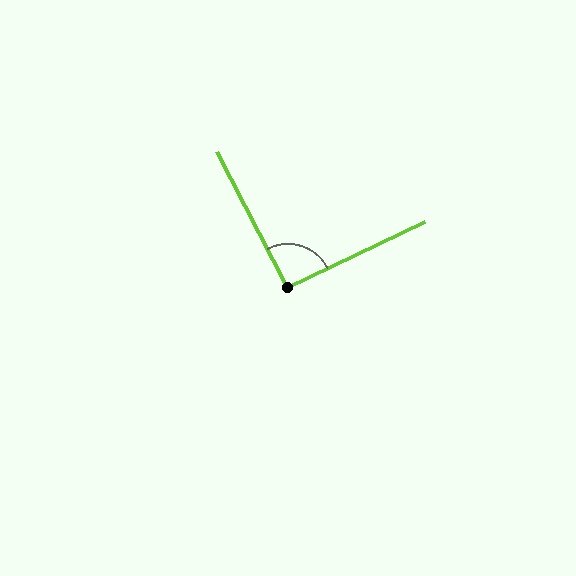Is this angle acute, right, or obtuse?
It is approximately a right angle.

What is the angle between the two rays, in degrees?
Approximately 92 degrees.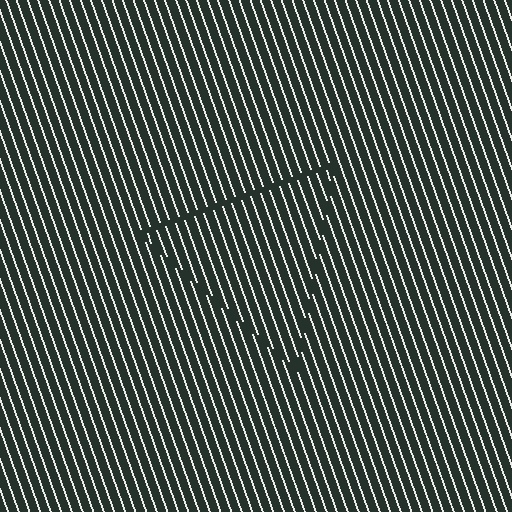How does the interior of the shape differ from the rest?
The interior of the shape contains the same grating, shifted by half a period — the contour is defined by the phase discontinuity where line-ends from the inner and outer gratings abut.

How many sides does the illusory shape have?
3 sides — the line-ends trace a triangle.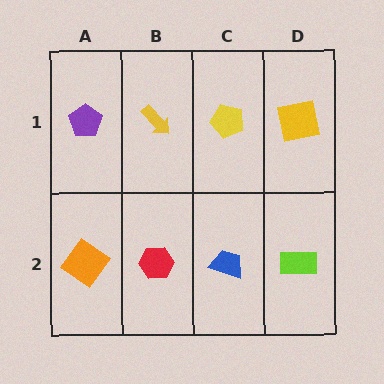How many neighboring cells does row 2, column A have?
2.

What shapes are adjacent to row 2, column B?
A yellow arrow (row 1, column B), an orange diamond (row 2, column A), a blue trapezoid (row 2, column C).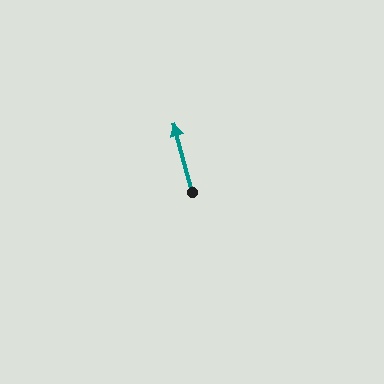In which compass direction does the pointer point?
North.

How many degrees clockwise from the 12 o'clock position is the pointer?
Approximately 345 degrees.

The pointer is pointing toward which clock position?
Roughly 12 o'clock.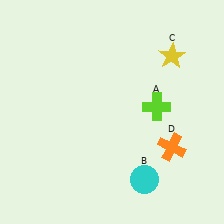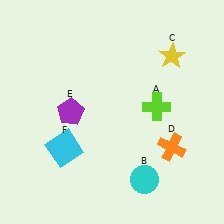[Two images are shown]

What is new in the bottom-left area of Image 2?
A cyan square (F) was added in the bottom-left area of Image 2.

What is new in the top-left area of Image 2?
A purple pentagon (E) was added in the top-left area of Image 2.